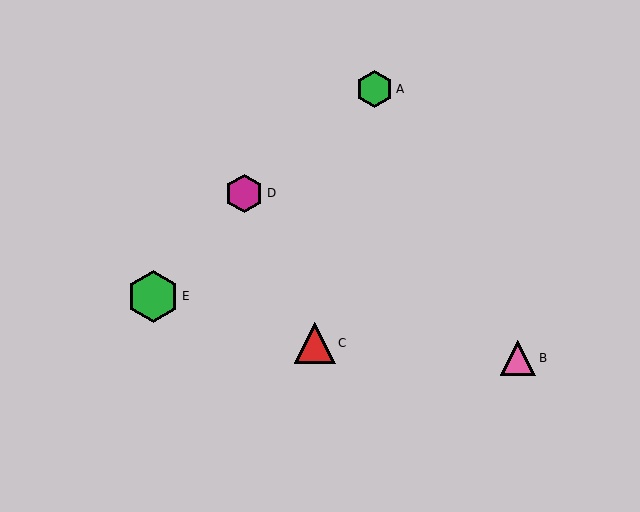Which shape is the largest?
The green hexagon (labeled E) is the largest.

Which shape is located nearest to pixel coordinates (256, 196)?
The magenta hexagon (labeled D) at (244, 193) is nearest to that location.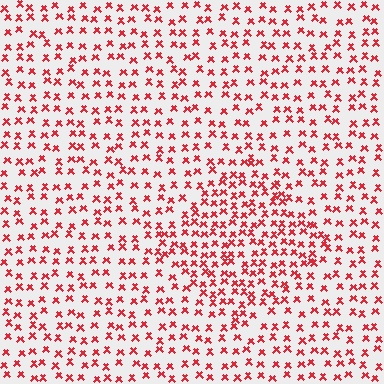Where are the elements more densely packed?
The elements are more densely packed inside the diamond boundary.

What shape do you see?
I see a diamond.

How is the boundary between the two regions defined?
The boundary is defined by a change in element density (approximately 1.7x ratio). All elements are the same color, size, and shape.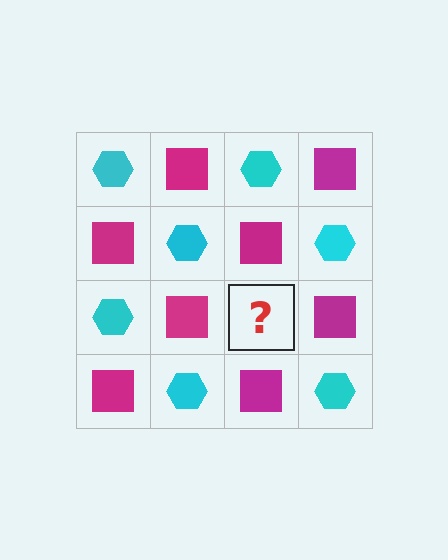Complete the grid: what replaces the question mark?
The question mark should be replaced with a cyan hexagon.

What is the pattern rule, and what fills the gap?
The rule is that it alternates cyan hexagon and magenta square in a checkerboard pattern. The gap should be filled with a cyan hexagon.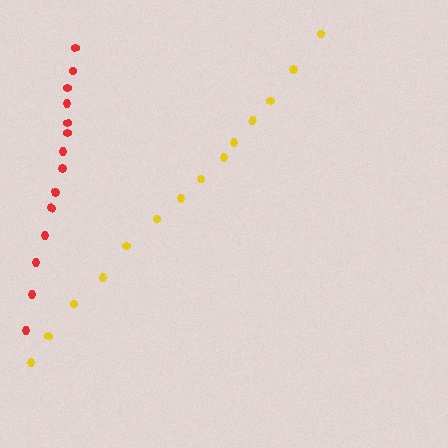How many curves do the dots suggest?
There are 2 distinct paths.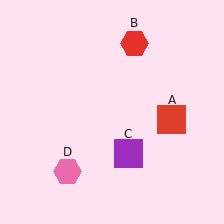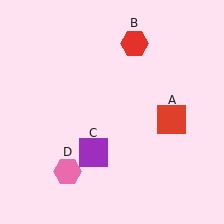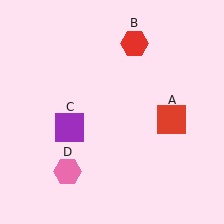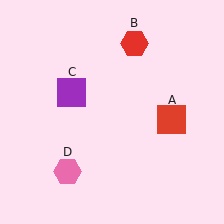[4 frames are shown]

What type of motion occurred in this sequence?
The purple square (object C) rotated clockwise around the center of the scene.